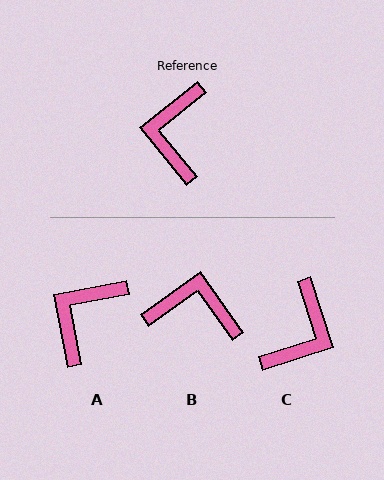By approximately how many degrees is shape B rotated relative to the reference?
Approximately 94 degrees clockwise.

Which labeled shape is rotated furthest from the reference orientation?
C, about 159 degrees away.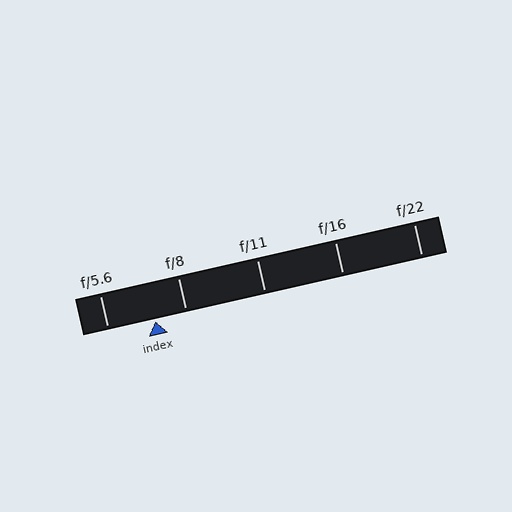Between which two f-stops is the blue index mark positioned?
The index mark is between f/5.6 and f/8.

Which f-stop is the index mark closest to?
The index mark is closest to f/8.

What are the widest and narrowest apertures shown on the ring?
The widest aperture shown is f/5.6 and the narrowest is f/22.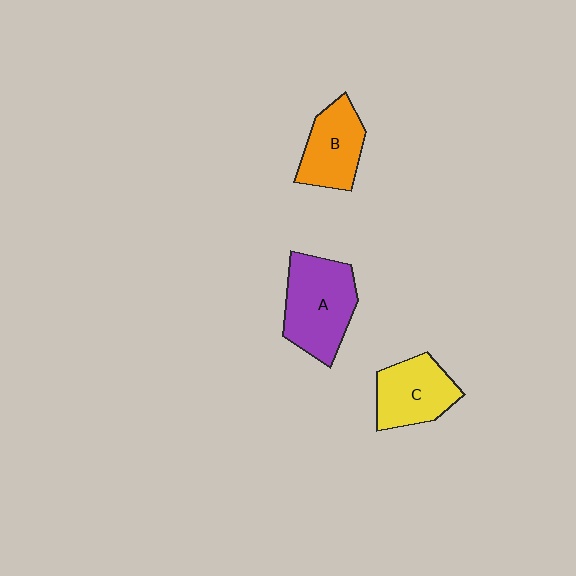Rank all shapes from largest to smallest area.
From largest to smallest: A (purple), C (yellow), B (orange).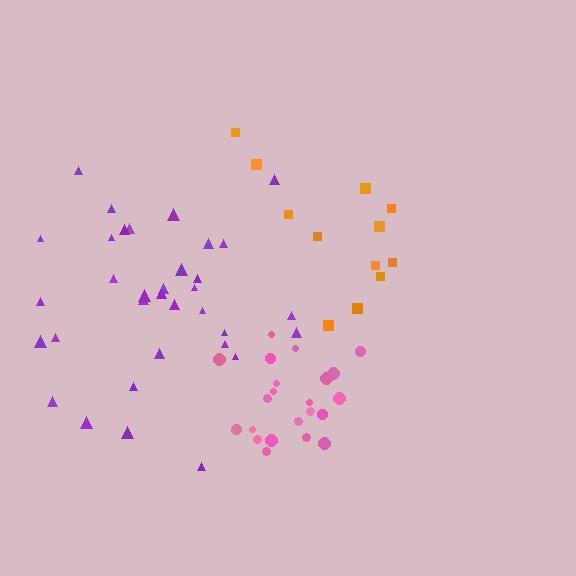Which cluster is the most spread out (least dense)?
Orange.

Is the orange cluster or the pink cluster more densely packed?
Pink.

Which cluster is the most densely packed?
Pink.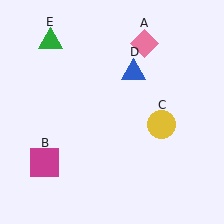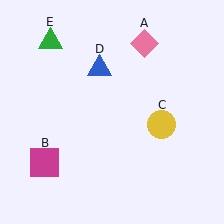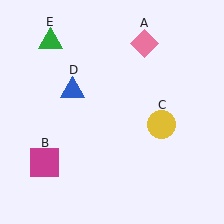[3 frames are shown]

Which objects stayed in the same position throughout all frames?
Pink diamond (object A) and magenta square (object B) and yellow circle (object C) and green triangle (object E) remained stationary.